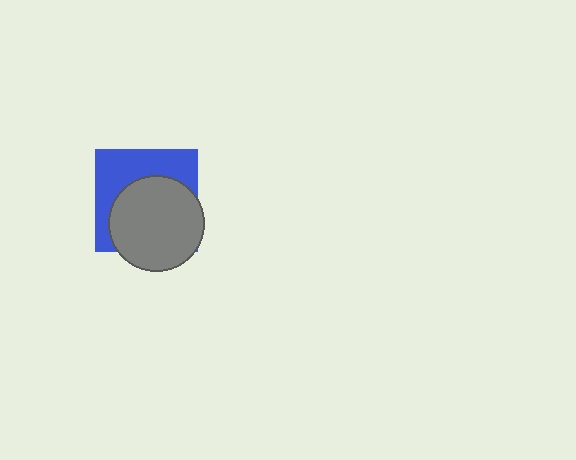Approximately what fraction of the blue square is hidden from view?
Roughly 57% of the blue square is hidden behind the gray circle.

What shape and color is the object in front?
The object in front is a gray circle.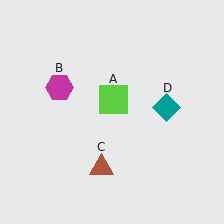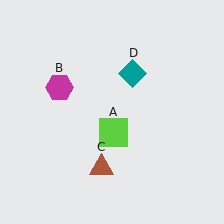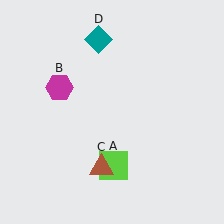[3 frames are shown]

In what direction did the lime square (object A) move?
The lime square (object A) moved down.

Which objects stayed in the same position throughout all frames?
Magenta hexagon (object B) and brown triangle (object C) remained stationary.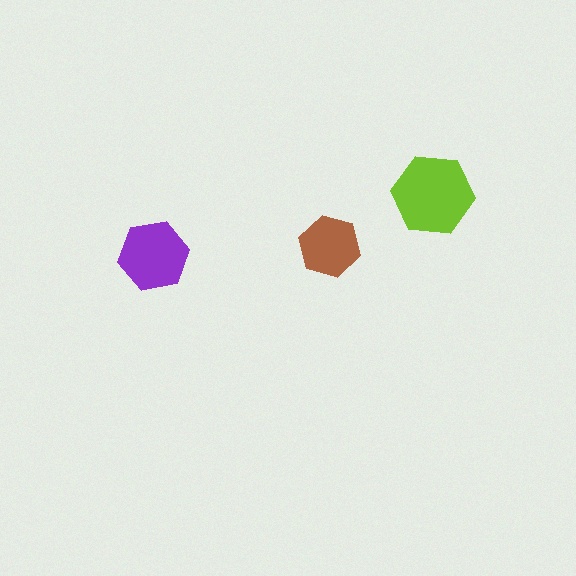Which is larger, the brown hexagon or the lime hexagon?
The lime one.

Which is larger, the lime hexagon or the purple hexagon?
The lime one.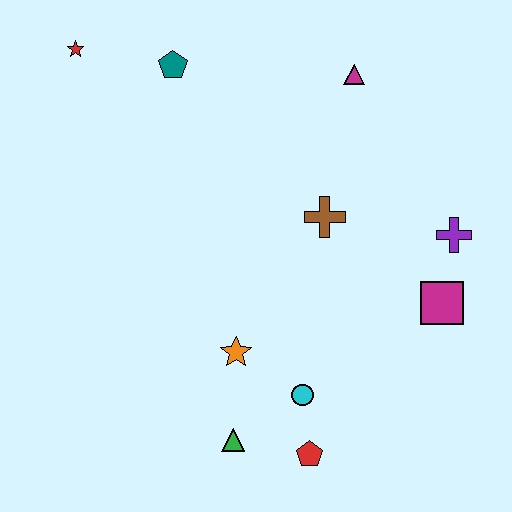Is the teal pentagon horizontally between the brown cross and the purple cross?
No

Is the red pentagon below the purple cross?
Yes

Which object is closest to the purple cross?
The magenta square is closest to the purple cross.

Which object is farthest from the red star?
The red pentagon is farthest from the red star.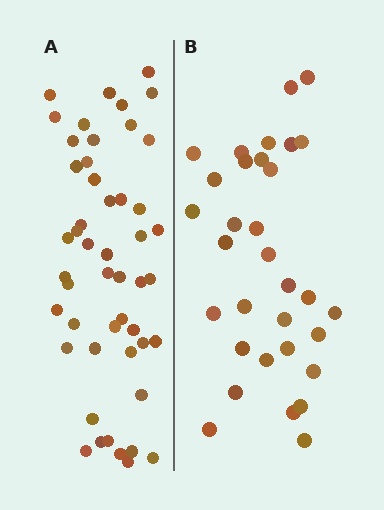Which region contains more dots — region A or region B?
Region A (the left region) has more dots.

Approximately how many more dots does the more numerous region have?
Region A has approximately 15 more dots than region B.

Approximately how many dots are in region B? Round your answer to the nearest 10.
About 30 dots. (The exact count is 32, which rounds to 30.)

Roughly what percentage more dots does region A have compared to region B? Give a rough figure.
About 55% more.